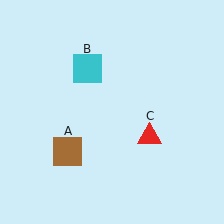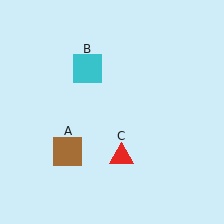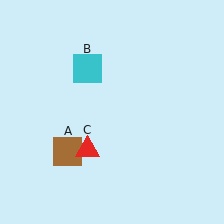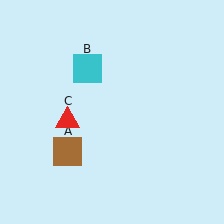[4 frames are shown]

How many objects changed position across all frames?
1 object changed position: red triangle (object C).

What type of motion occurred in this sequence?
The red triangle (object C) rotated clockwise around the center of the scene.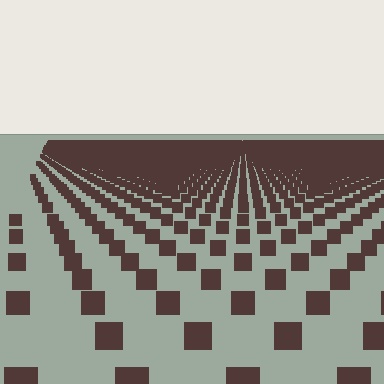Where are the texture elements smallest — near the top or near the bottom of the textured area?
Near the top.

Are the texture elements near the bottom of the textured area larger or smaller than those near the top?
Larger. Near the bottom, elements are closer to the viewer and appear at a bigger on-screen size.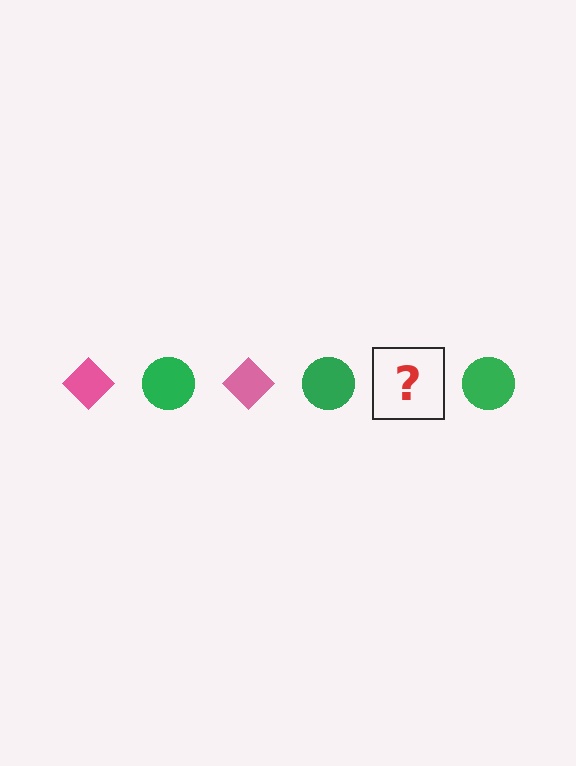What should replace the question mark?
The question mark should be replaced with a pink diamond.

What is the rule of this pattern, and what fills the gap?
The rule is that the pattern alternates between pink diamond and green circle. The gap should be filled with a pink diamond.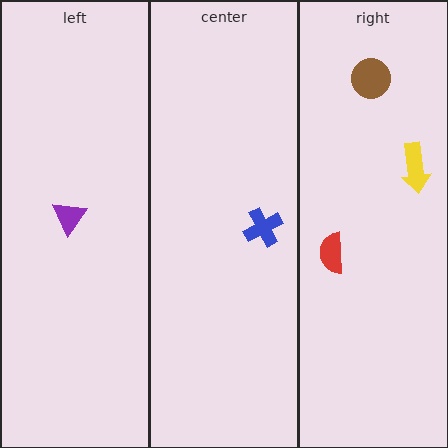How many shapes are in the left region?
1.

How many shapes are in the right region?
3.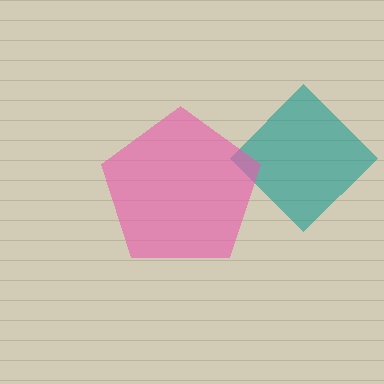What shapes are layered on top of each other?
The layered shapes are: a teal diamond, a pink pentagon.